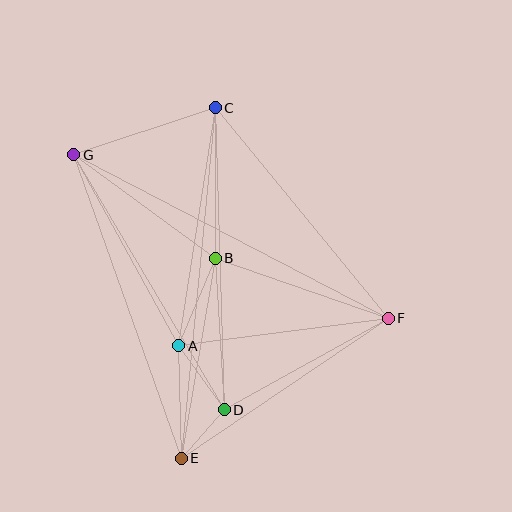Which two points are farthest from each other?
Points F and G are farthest from each other.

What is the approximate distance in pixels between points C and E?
The distance between C and E is approximately 352 pixels.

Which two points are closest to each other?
Points D and E are closest to each other.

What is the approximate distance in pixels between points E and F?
The distance between E and F is approximately 250 pixels.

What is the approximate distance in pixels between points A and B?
The distance between A and B is approximately 95 pixels.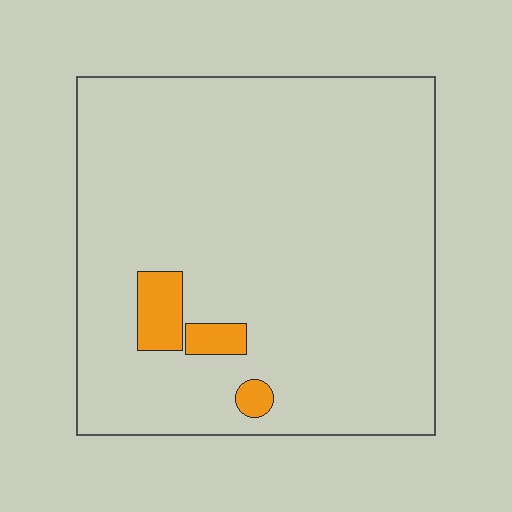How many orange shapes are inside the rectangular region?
3.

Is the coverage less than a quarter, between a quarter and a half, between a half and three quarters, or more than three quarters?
Less than a quarter.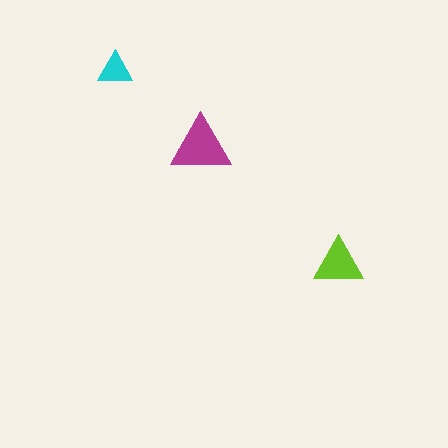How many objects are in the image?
There are 3 objects in the image.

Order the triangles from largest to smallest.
the magenta one, the lime one, the cyan one.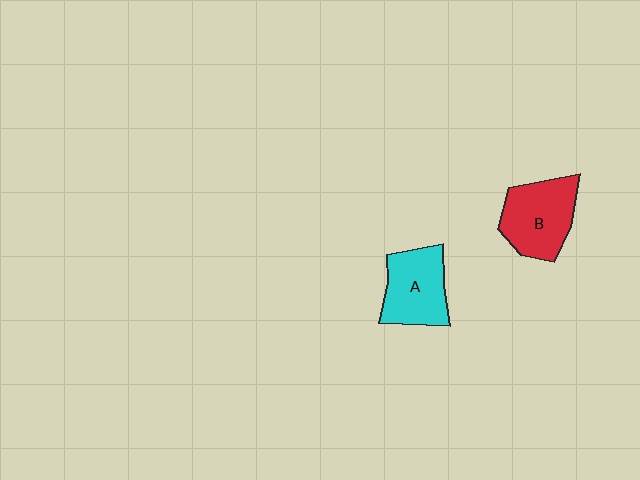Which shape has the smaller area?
Shape A (cyan).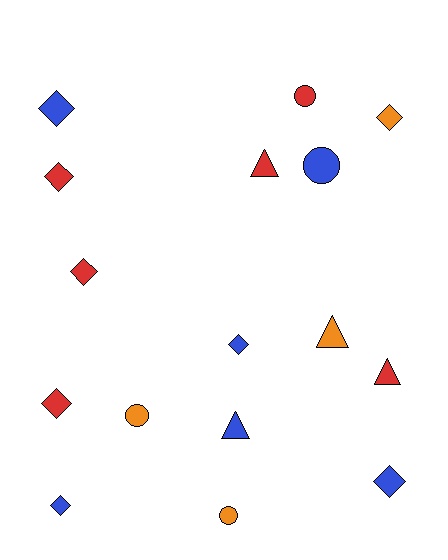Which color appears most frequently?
Blue, with 6 objects.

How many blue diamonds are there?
There are 4 blue diamonds.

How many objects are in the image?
There are 16 objects.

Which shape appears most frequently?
Diamond, with 8 objects.